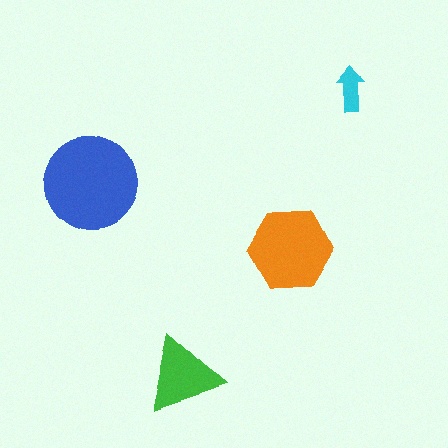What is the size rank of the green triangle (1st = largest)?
3rd.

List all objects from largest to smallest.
The blue circle, the orange hexagon, the green triangle, the cyan arrow.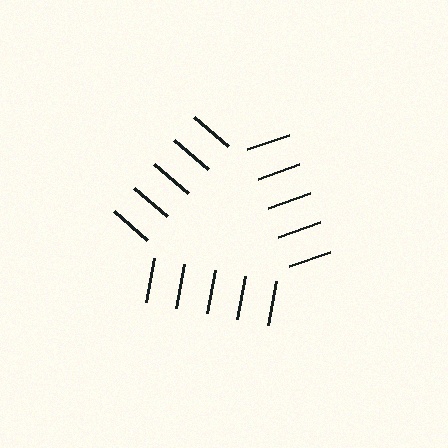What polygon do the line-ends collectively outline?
An illusory triangle — the line segments terminate on its edges but no continuous stroke is drawn.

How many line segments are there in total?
15 — 5 along each of the 3 edges.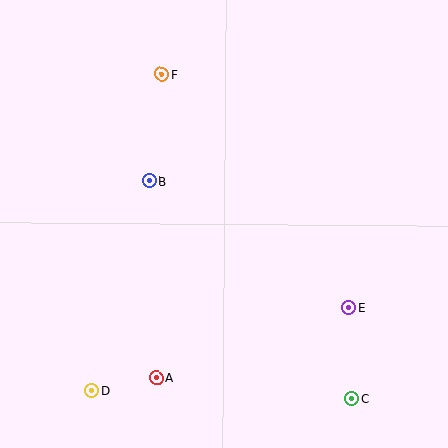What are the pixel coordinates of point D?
Point D is at (91, 391).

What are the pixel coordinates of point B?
Point B is at (149, 181).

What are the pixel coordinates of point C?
Point C is at (352, 399).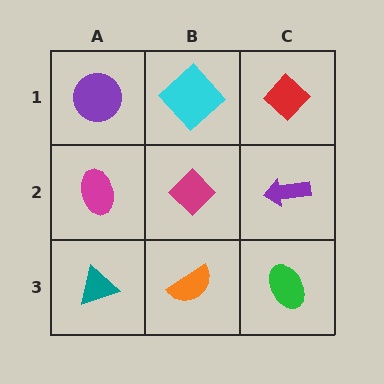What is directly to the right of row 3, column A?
An orange semicircle.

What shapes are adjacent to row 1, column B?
A magenta diamond (row 2, column B), a purple circle (row 1, column A), a red diamond (row 1, column C).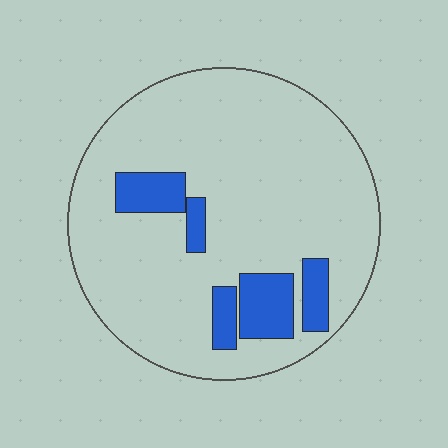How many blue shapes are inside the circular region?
5.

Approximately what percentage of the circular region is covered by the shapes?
Approximately 15%.